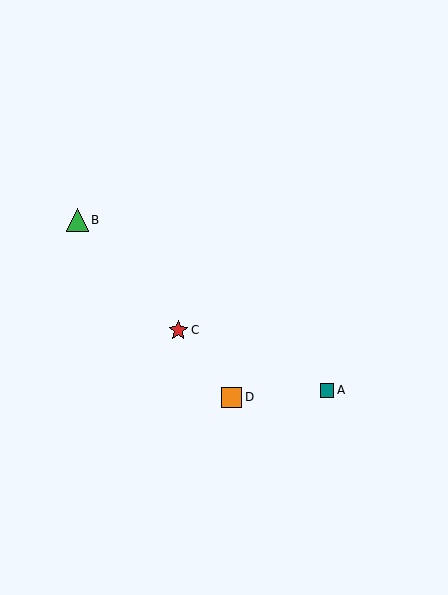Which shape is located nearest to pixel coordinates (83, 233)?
The green triangle (labeled B) at (77, 220) is nearest to that location.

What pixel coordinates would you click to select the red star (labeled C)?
Click at (178, 330) to select the red star C.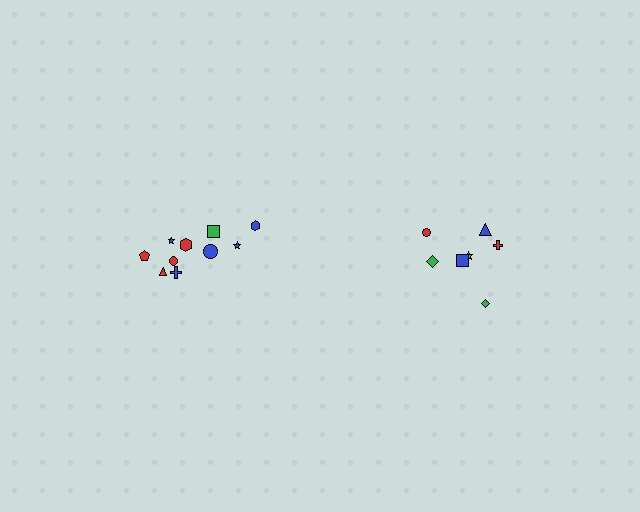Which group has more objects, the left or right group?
The left group.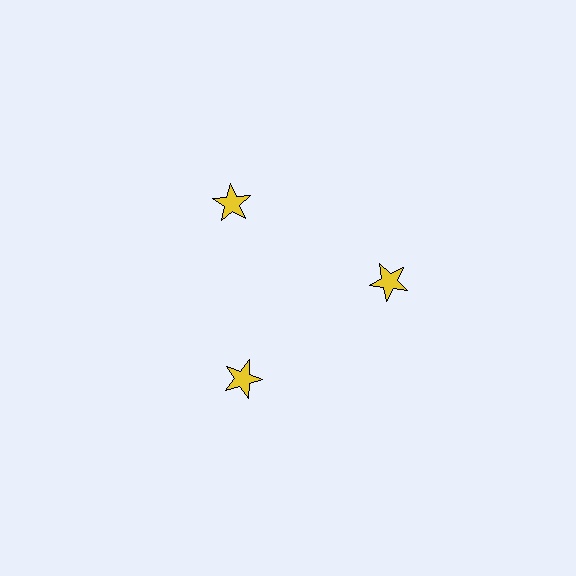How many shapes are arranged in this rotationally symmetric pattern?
There are 3 shapes, arranged in 3 groups of 1.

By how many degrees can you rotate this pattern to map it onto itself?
The pattern maps onto itself every 120 degrees of rotation.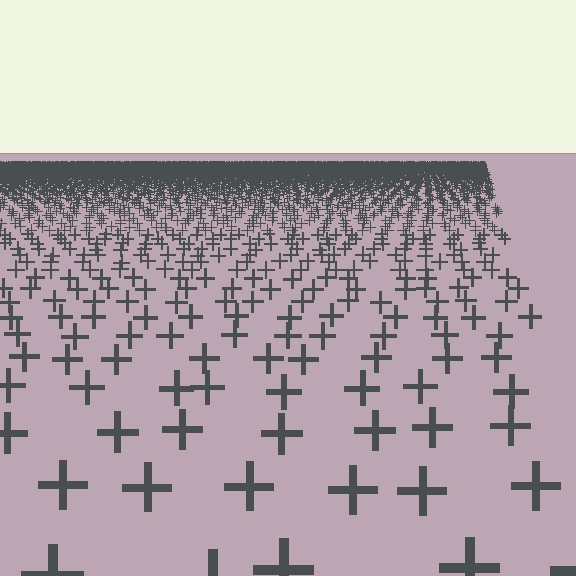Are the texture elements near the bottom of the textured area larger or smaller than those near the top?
Larger. Near the bottom, elements are closer to the viewer and appear at a bigger on-screen size.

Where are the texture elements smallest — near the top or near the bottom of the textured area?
Near the top.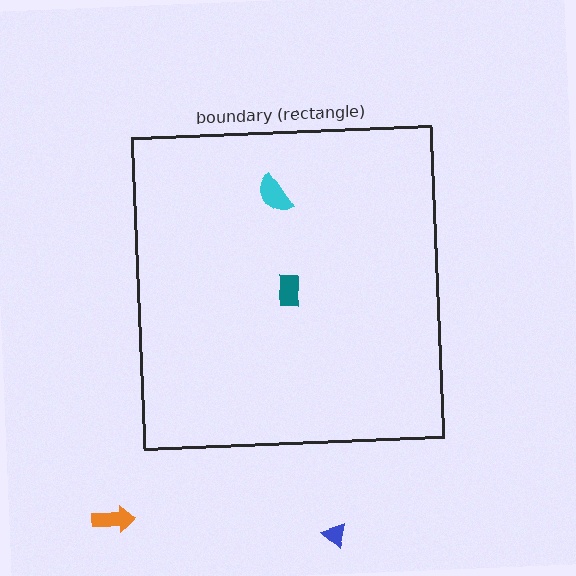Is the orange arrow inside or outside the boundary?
Outside.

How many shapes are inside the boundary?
2 inside, 2 outside.